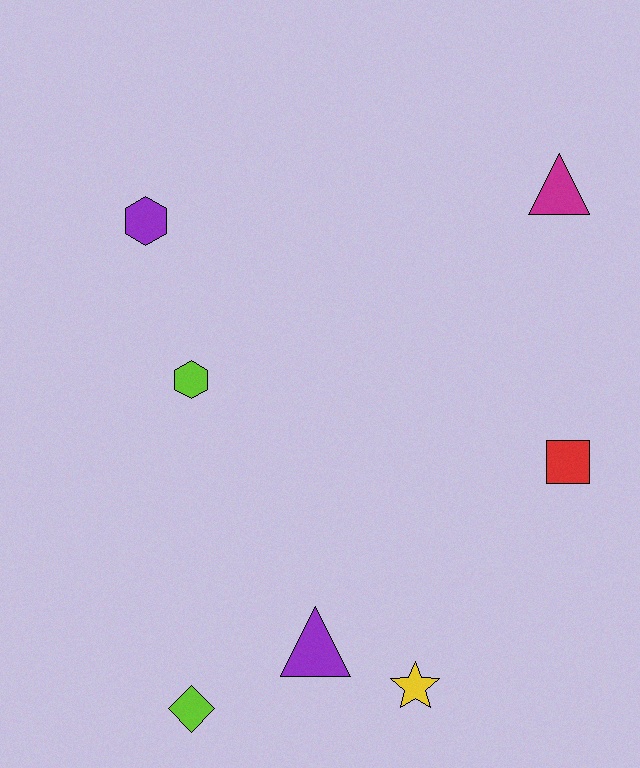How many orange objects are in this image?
There are no orange objects.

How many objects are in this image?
There are 7 objects.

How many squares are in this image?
There is 1 square.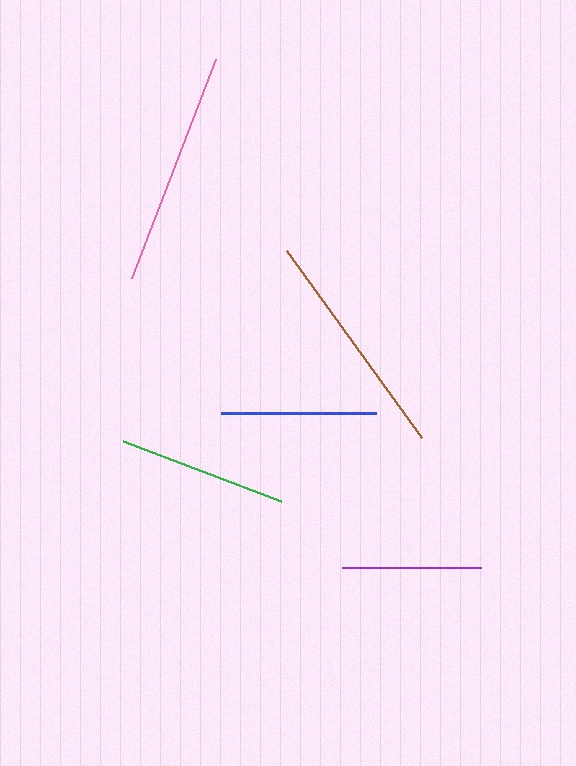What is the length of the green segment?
The green segment is approximately 169 pixels long.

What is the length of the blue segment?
The blue segment is approximately 155 pixels long.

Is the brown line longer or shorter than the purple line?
The brown line is longer than the purple line.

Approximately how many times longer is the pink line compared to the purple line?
The pink line is approximately 1.7 times the length of the purple line.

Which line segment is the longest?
The pink line is the longest at approximately 235 pixels.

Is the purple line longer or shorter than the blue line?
The blue line is longer than the purple line.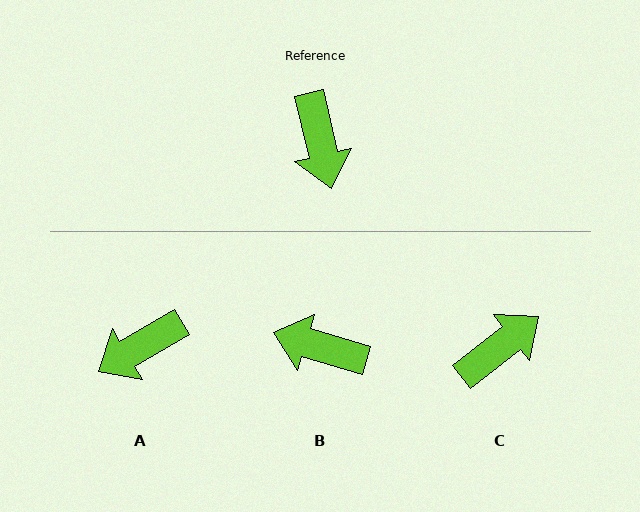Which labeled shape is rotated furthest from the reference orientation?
B, about 120 degrees away.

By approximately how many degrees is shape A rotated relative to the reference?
Approximately 73 degrees clockwise.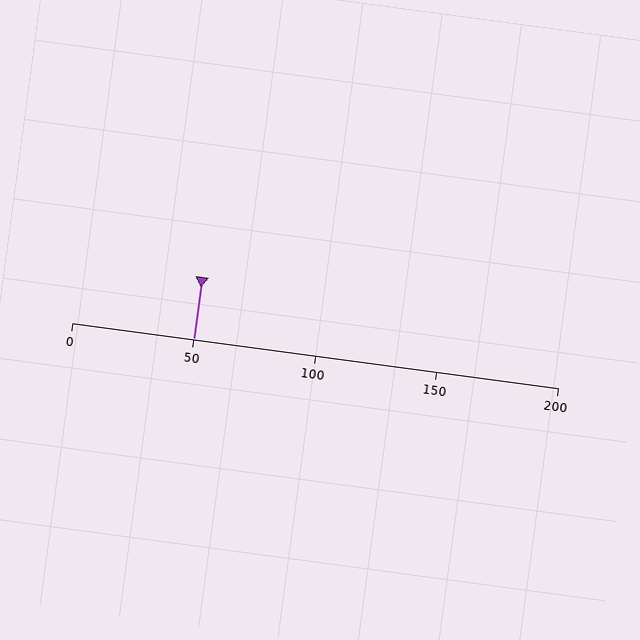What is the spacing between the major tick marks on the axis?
The major ticks are spaced 50 apart.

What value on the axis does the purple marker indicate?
The marker indicates approximately 50.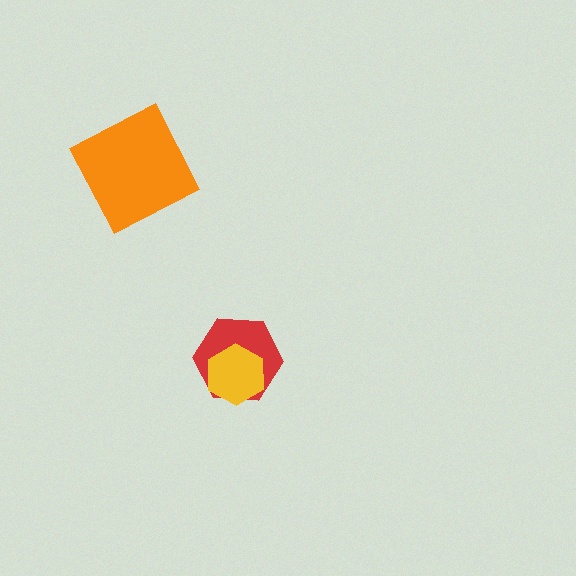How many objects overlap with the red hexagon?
1 object overlaps with the red hexagon.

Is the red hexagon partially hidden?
Yes, it is partially covered by another shape.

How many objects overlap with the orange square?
0 objects overlap with the orange square.